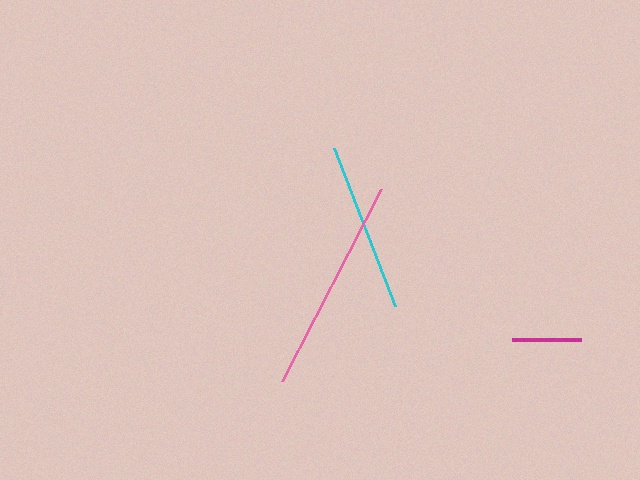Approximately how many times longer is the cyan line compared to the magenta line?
The cyan line is approximately 2.4 times the length of the magenta line.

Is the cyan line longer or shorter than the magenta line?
The cyan line is longer than the magenta line.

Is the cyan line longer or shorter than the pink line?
The pink line is longer than the cyan line.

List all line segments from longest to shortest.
From longest to shortest: pink, cyan, magenta.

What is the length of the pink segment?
The pink segment is approximately 216 pixels long.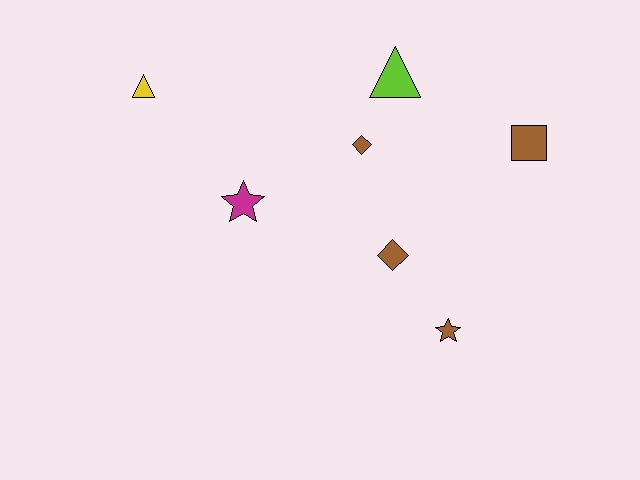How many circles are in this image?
There are no circles.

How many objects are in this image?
There are 7 objects.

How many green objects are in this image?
There are no green objects.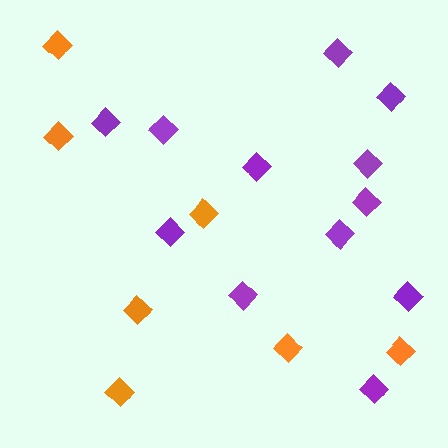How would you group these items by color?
There are 2 groups: one group of orange diamonds (7) and one group of purple diamonds (12).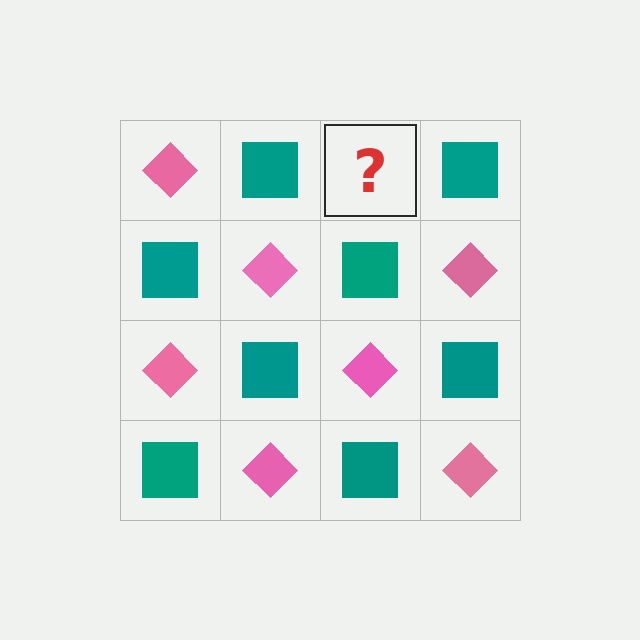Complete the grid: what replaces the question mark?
The question mark should be replaced with a pink diamond.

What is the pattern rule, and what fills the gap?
The rule is that it alternates pink diamond and teal square in a checkerboard pattern. The gap should be filled with a pink diamond.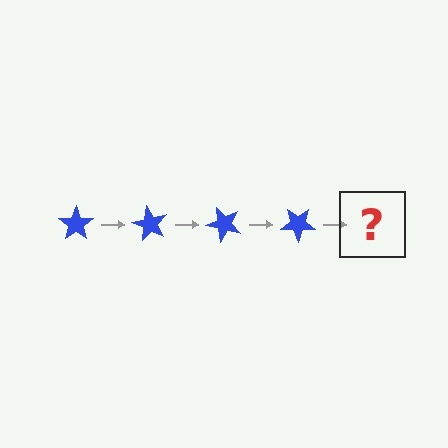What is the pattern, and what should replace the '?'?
The pattern is that the star rotates 60 degrees each step. The '?' should be a blue star rotated 240 degrees.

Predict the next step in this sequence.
The next step is a blue star rotated 240 degrees.